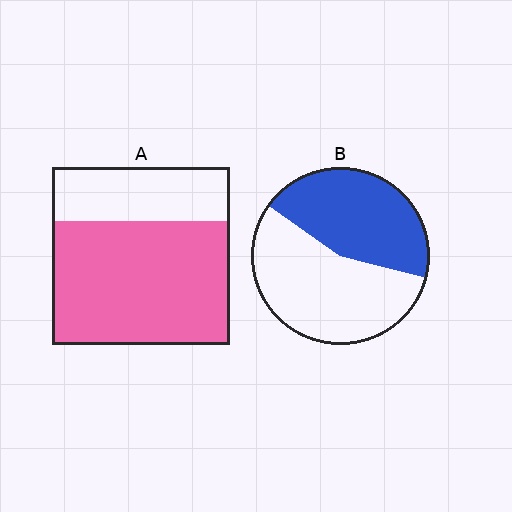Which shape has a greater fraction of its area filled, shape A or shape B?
Shape A.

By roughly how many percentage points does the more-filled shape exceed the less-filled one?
By roughly 25 percentage points (A over B).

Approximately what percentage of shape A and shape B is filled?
A is approximately 70% and B is approximately 45%.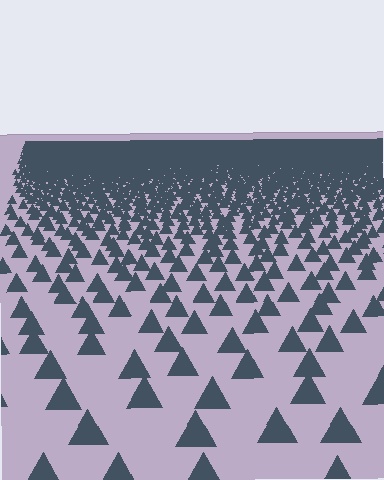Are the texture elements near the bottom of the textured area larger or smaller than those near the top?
Larger. Near the bottom, elements are closer to the viewer and appear at a bigger on-screen size.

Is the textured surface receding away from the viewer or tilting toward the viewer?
The surface is receding away from the viewer. Texture elements get smaller and denser toward the top.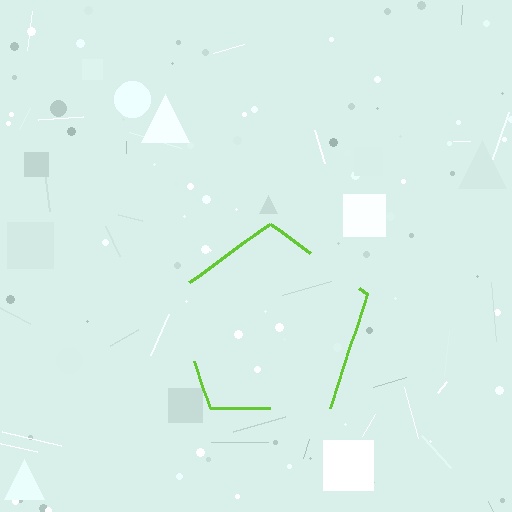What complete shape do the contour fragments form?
The contour fragments form a pentagon.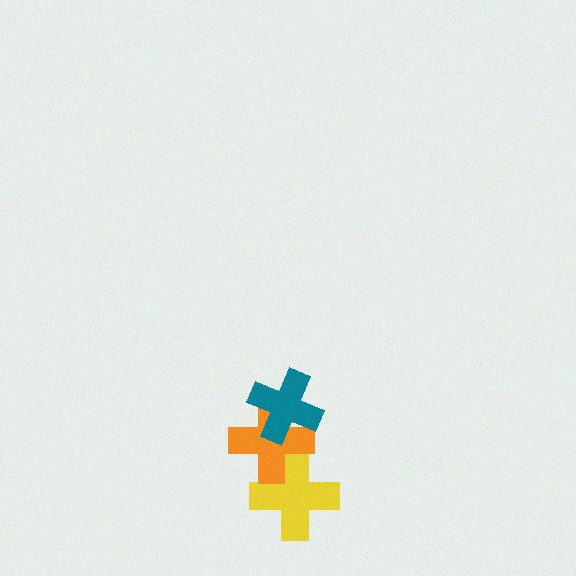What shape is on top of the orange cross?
The teal cross is on top of the orange cross.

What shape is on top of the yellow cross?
The orange cross is on top of the yellow cross.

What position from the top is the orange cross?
The orange cross is 2nd from the top.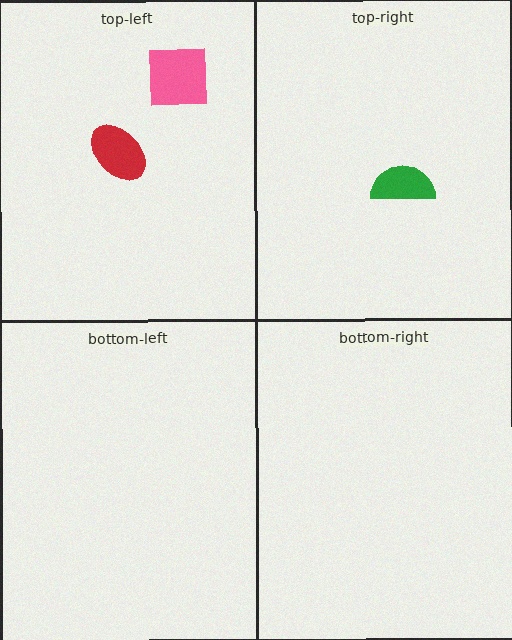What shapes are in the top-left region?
The pink square, the red ellipse.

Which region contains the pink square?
The top-left region.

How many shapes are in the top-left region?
2.